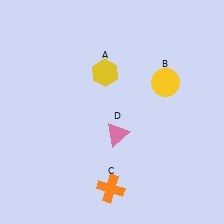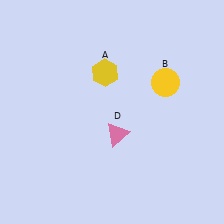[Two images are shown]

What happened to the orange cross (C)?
The orange cross (C) was removed in Image 2. It was in the bottom-left area of Image 1.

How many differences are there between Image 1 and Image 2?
There is 1 difference between the two images.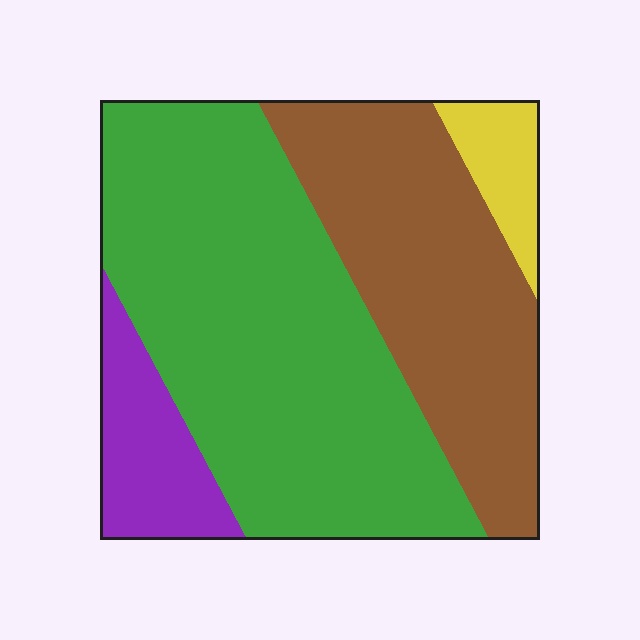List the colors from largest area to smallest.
From largest to smallest: green, brown, purple, yellow.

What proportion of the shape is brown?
Brown covers 32% of the shape.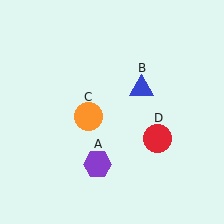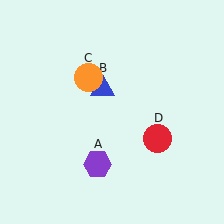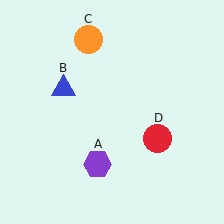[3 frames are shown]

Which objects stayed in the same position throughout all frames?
Purple hexagon (object A) and red circle (object D) remained stationary.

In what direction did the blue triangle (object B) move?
The blue triangle (object B) moved left.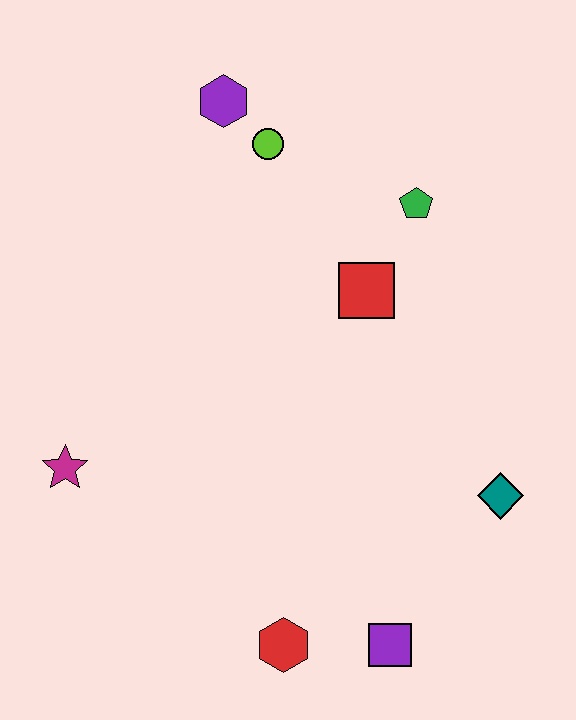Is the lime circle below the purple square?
No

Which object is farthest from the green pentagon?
The red hexagon is farthest from the green pentagon.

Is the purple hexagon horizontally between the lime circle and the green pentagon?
No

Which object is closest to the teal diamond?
The purple square is closest to the teal diamond.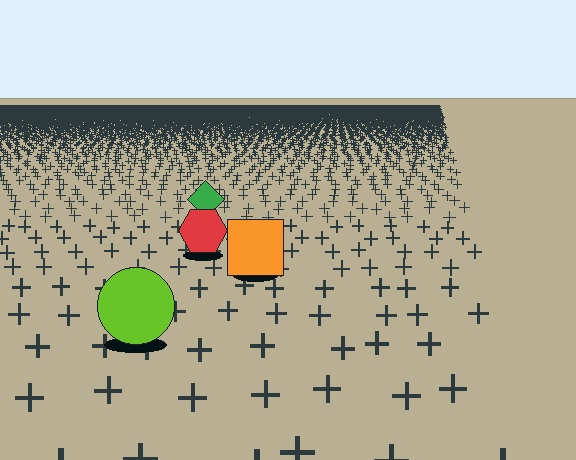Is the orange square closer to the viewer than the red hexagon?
Yes. The orange square is closer — you can tell from the texture gradient: the ground texture is coarser near it.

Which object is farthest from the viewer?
The green diamond is farthest from the viewer. It appears smaller and the ground texture around it is denser.